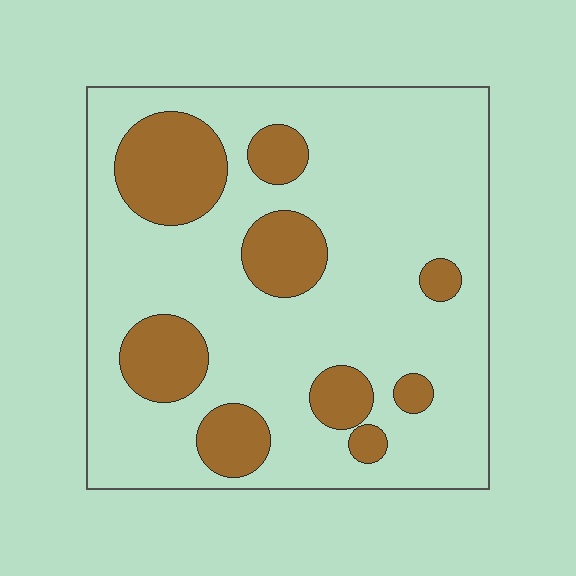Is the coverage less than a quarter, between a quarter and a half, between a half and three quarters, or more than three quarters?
Less than a quarter.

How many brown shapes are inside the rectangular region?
9.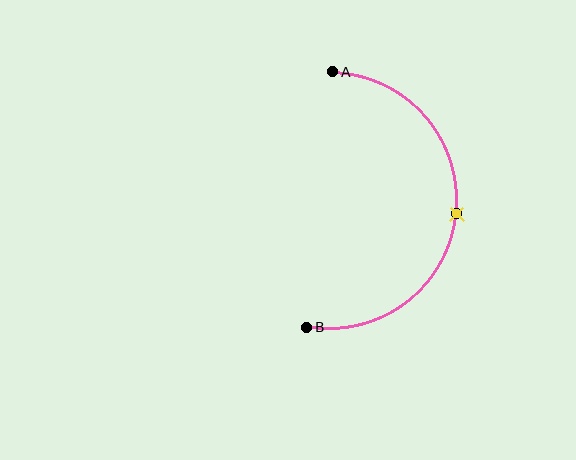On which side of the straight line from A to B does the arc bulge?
The arc bulges to the right of the straight line connecting A and B.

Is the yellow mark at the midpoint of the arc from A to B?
Yes. The yellow mark lies on the arc at equal arc-length from both A and B — it is the arc midpoint.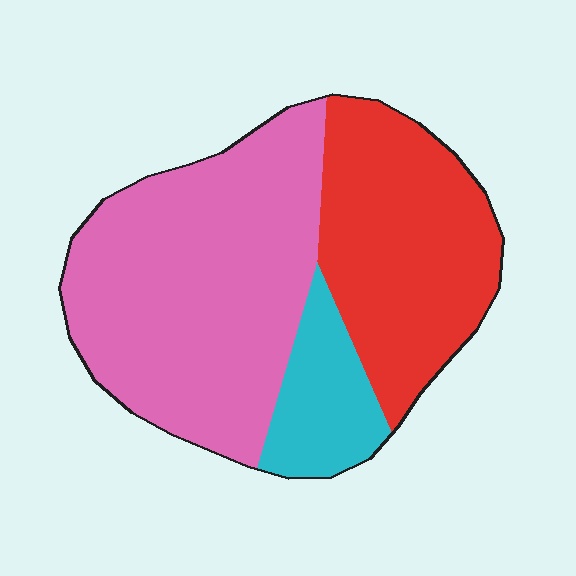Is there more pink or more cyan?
Pink.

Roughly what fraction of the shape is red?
Red covers about 35% of the shape.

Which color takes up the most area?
Pink, at roughly 55%.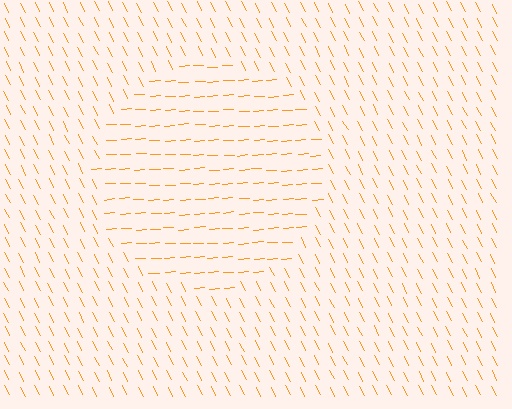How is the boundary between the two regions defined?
The boundary is defined purely by a change in line orientation (approximately 67 degrees difference). All lines are the same color and thickness.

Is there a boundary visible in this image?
Yes, there is a texture boundary formed by a change in line orientation.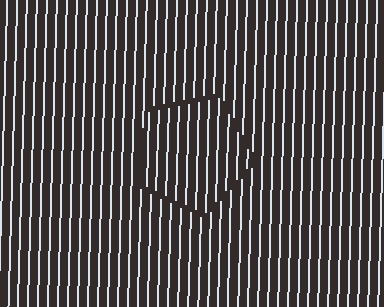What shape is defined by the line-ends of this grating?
An illusory pentagon. The interior of the shape contains the same grating, shifted by half a period — the contour is defined by the phase discontinuity where line-ends from the inner and outer gratings abut.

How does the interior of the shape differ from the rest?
The interior of the shape contains the same grating, shifted by half a period — the contour is defined by the phase discontinuity where line-ends from the inner and outer gratings abut.